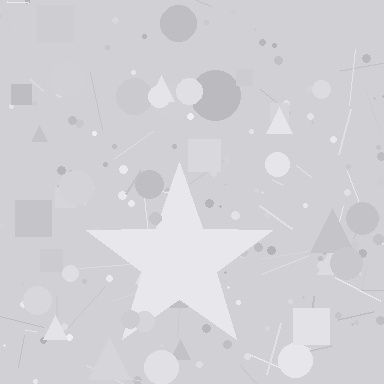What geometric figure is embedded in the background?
A star is embedded in the background.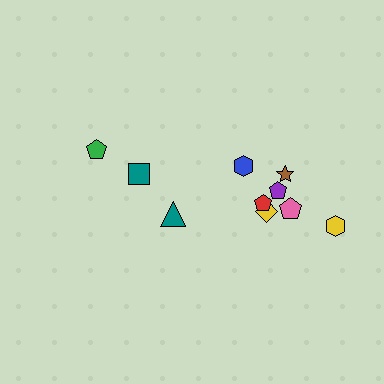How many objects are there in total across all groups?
There are 10 objects.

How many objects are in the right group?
There are 7 objects.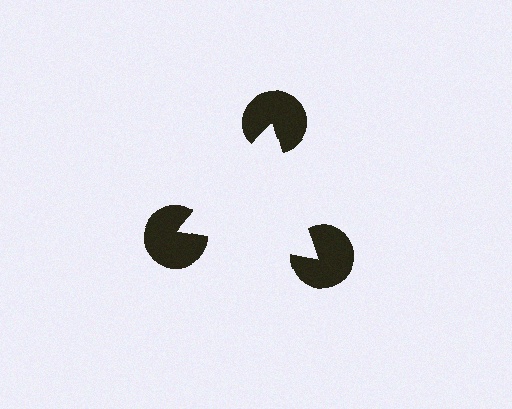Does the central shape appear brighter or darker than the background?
It typically appears slightly brighter than the background, even though no actual brightness change is drawn.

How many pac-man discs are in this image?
There are 3 — one at each vertex of the illusory triangle.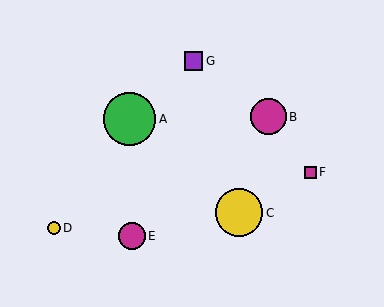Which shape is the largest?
The green circle (labeled A) is the largest.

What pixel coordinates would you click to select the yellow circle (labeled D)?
Click at (54, 228) to select the yellow circle D.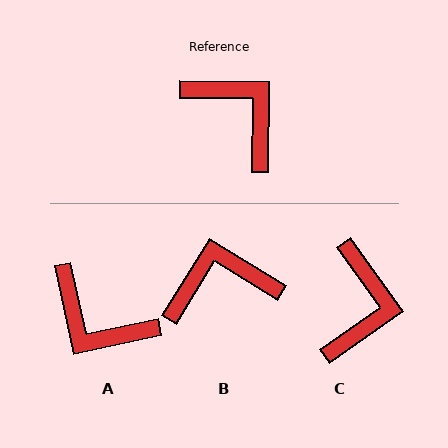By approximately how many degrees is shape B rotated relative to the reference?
Approximately 59 degrees counter-clockwise.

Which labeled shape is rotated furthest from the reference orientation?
A, about 167 degrees away.